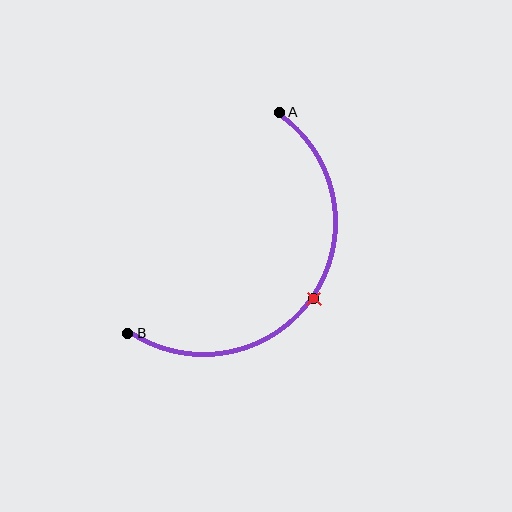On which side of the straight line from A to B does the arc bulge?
The arc bulges below and to the right of the straight line connecting A and B.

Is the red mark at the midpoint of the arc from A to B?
Yes. The red mark lies on the arc at equal arc-length from both A and B — it is the arc midpoint.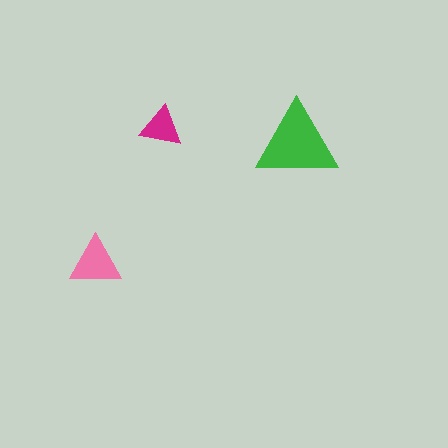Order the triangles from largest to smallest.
the green one, the pink one, the magenta one.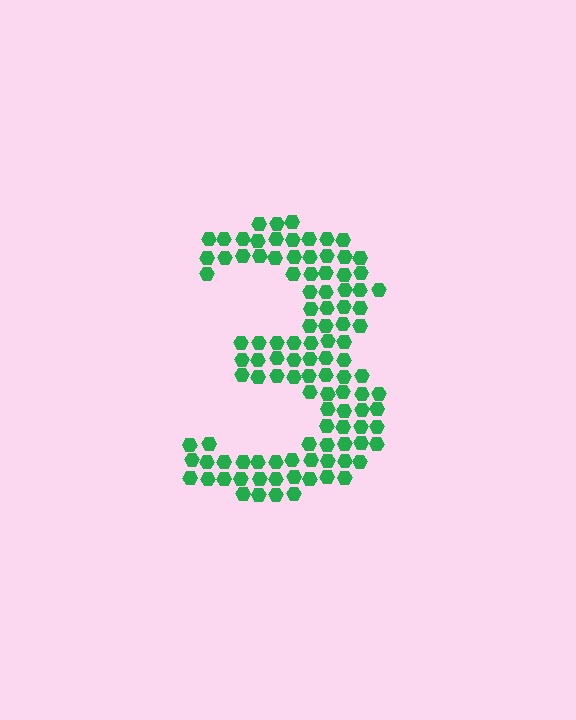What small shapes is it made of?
It is made of small hexagons.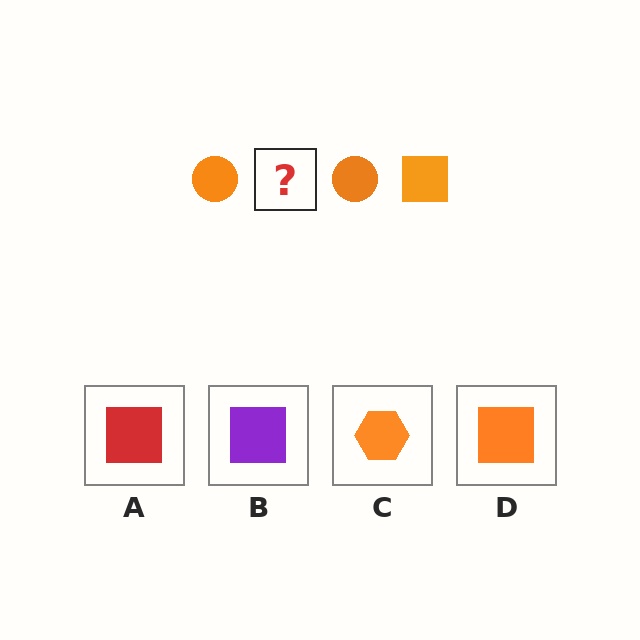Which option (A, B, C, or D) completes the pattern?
D.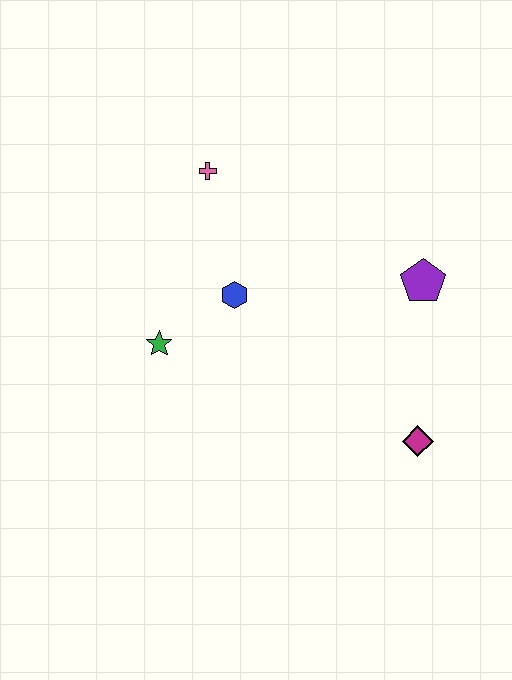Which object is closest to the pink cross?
The blue hexagon is closest to the pink cross.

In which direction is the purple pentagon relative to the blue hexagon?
The purple pentagon is to the right of the blue hexagon.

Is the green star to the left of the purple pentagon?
Yes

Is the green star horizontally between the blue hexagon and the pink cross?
No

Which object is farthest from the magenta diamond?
The pink cross is farthest from the magenta diamond.